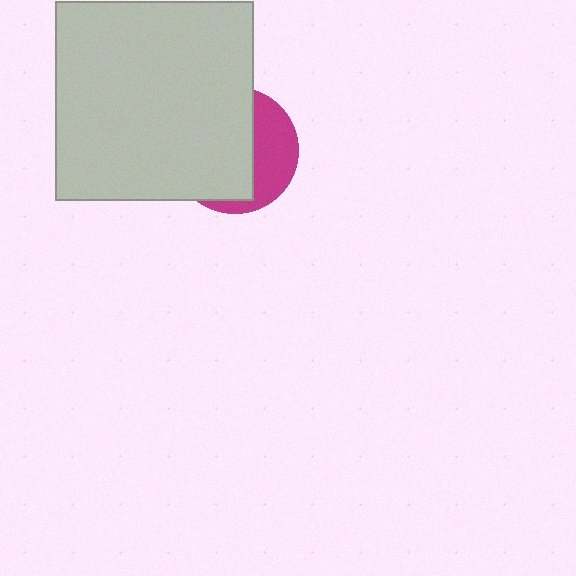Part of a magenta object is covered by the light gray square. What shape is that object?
It is a circle.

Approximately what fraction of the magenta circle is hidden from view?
Roughly 64% of the magenta circle is hidden behind the light gray square.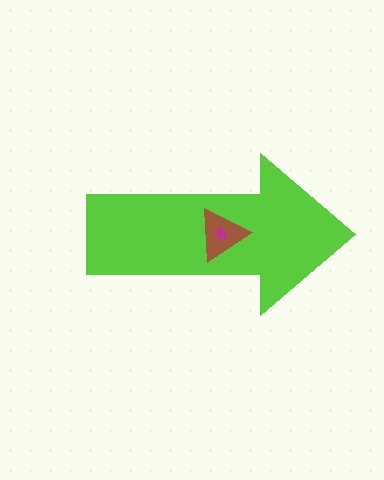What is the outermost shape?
The lime arrow.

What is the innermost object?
The magenta star.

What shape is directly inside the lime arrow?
The brown triangle.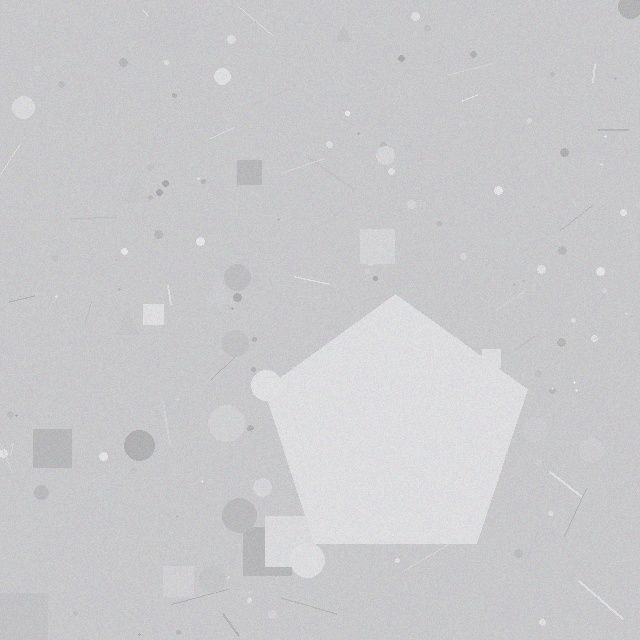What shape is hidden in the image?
A pentagon is hidden in the image.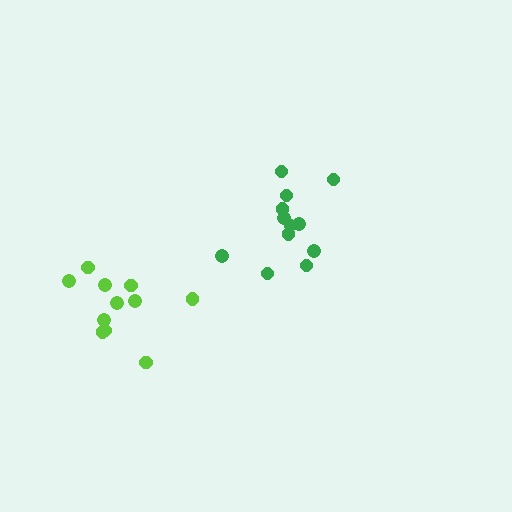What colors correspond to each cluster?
The clusters are colored: green, lime.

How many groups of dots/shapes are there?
There are 2 groups.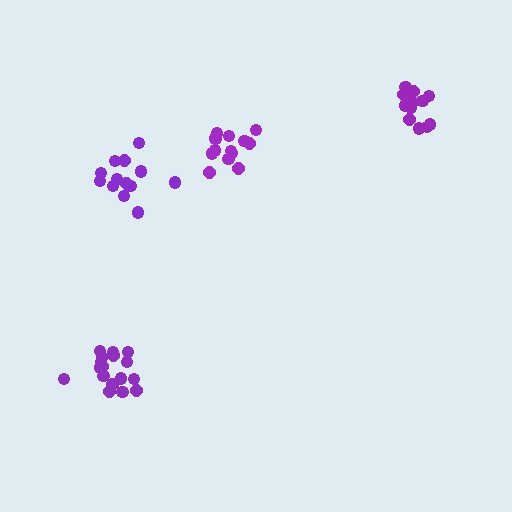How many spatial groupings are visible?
There are 4 spatial groupings.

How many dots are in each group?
Group 1: 14 dots, Group 2: 13 dots, Group 3: 17 dots, Group 4: 14 dots (58 total).